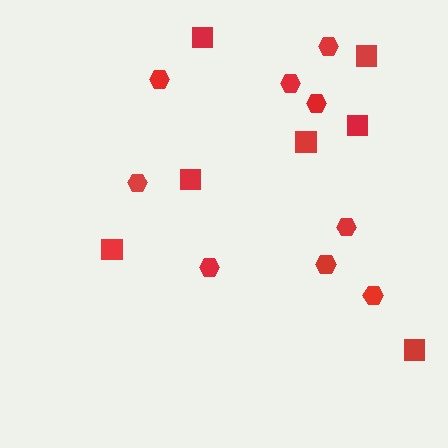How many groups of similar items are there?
There are 2 groups: one group of hexagons (9) and one group of squares (7).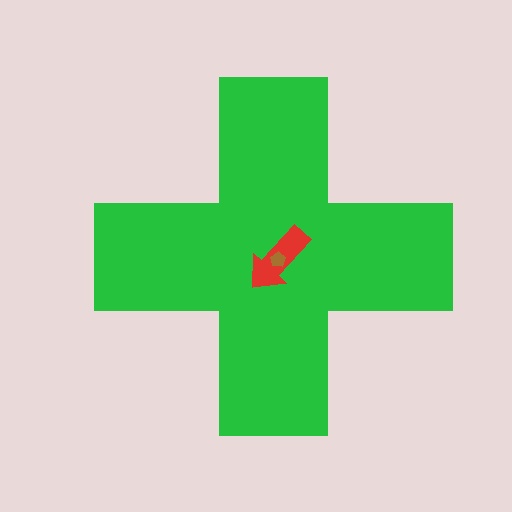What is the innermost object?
The brown pentagon.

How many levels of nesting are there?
3.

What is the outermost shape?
The green cross.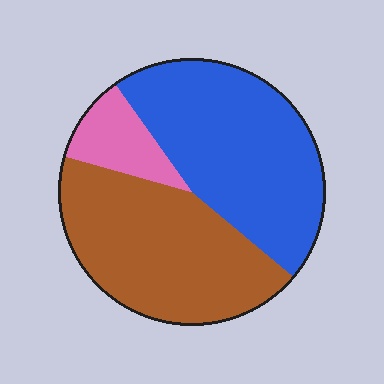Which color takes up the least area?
Pink, at roughly 10%.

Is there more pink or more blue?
Blue.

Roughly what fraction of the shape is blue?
Blue covers 46% of the shape.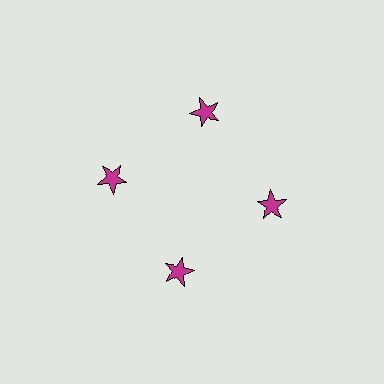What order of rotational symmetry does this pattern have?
This pattern has 4-fold rotational symmetry.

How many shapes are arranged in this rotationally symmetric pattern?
There are 4 shapes, arranged in 4 groups of 1.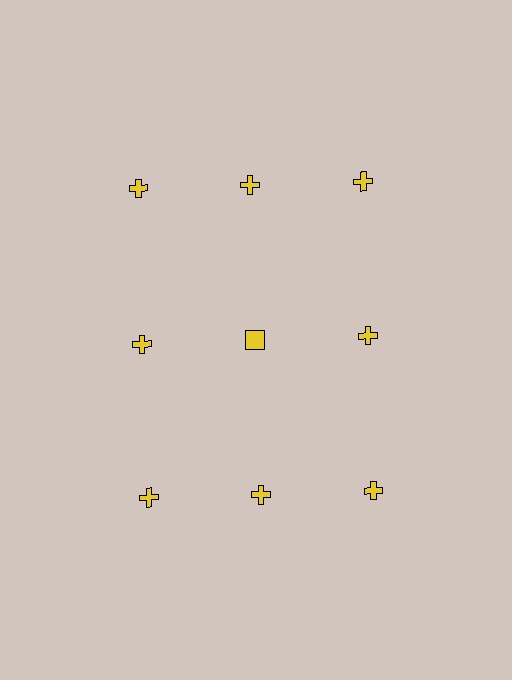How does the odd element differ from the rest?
It has a different shape: square instead of cross.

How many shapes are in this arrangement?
There are 9 shapes arranged in a grid pattern.